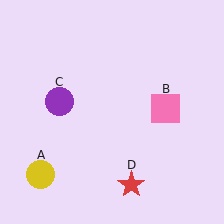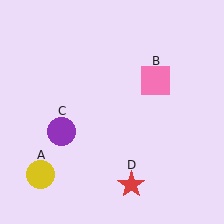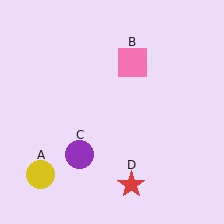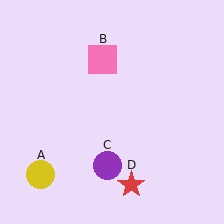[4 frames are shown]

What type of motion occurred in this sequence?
The pink square (object B), purple circle (object C) rotated counterclockwise around the center of the scene.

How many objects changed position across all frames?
2 objects changed position: pink square (object B), purple circle (object C).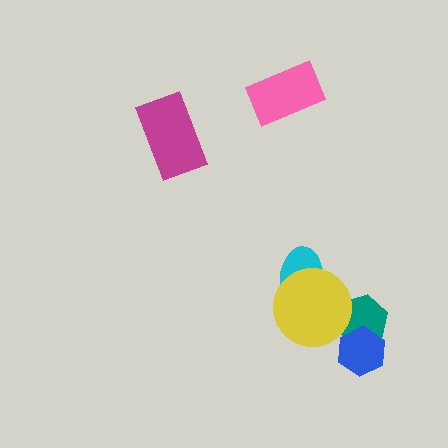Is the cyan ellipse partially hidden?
Yes, it is partially covered by another shape.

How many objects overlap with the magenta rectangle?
0 objects overlap with the magenta rectangle.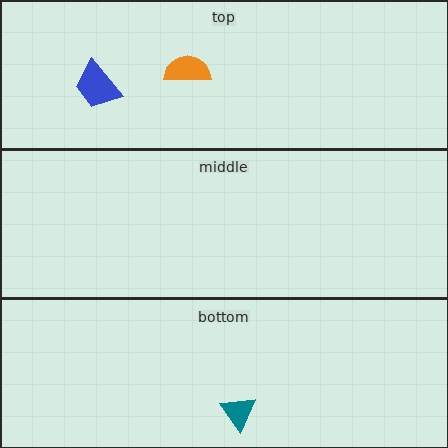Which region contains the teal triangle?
The bottom region.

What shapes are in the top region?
The blue trapezoid, the orange semicircle.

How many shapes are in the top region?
2.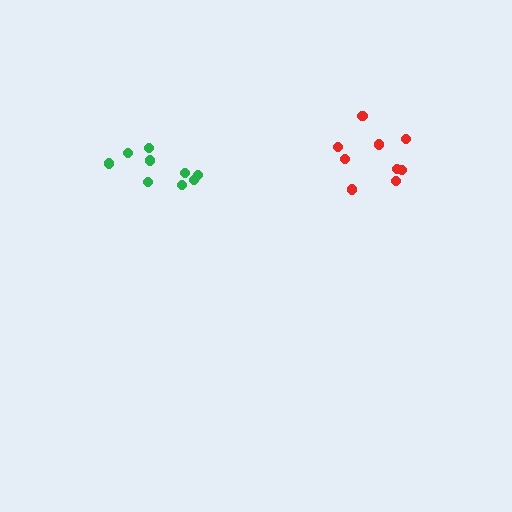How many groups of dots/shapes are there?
There are 2 groups.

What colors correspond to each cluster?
The clusters are colored: green, red.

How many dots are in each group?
Group 1: 10 dots, Group 2: 9 dots (19 total).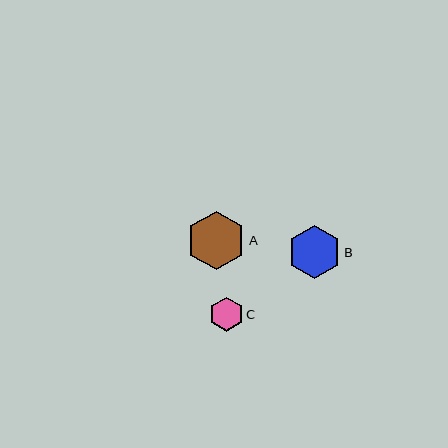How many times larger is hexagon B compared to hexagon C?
Hexagon B is approximately 1.6 times the size of hexagon C.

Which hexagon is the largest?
Hexagon A is the largest with a size of approximately 59 pixels.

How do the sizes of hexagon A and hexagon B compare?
Hexagon A and hexagon B are approximately the same size.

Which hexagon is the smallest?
Hexagon C is the smallest with a size of approximately 34 pixels.